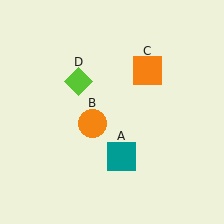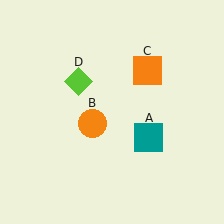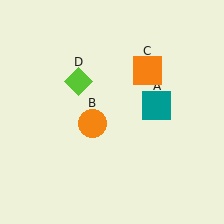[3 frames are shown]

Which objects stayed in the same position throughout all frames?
Orange circle (object B) and orange square (object C) and lime diamond (object D) remained stationary.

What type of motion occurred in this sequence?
The teal square (object A) rotated counterclockwise around the center of the scene.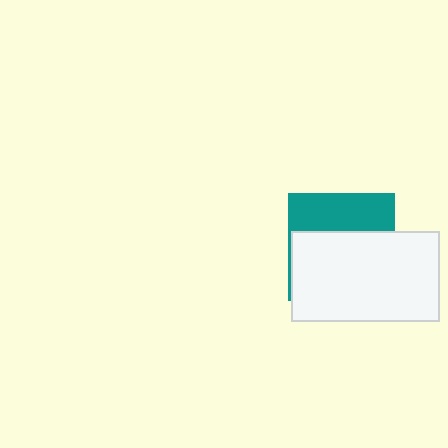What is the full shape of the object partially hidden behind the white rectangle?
The partially hidden object is a teal square.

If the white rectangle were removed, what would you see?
You would see the complete teal square.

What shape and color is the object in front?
The object in front is a white rectangle.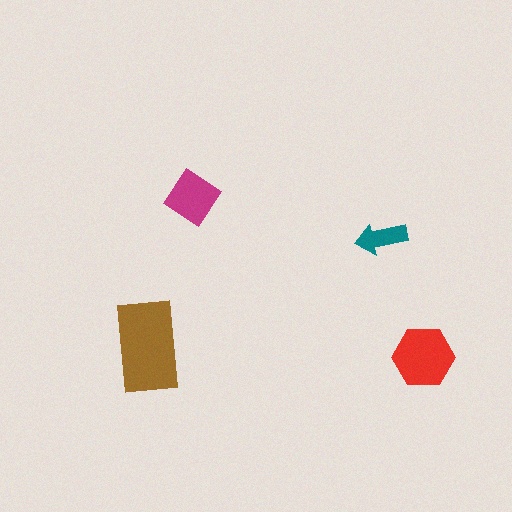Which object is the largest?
The brown rectangle.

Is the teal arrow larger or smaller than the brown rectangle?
Smaller.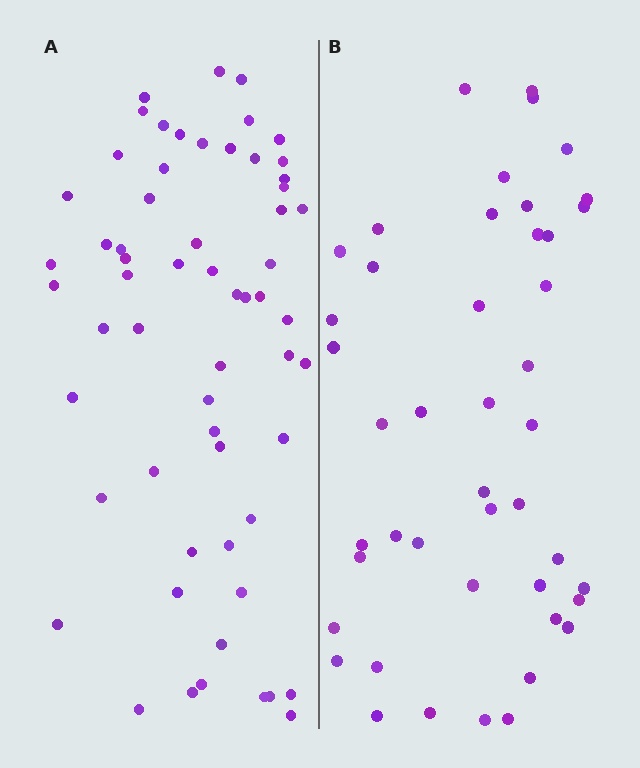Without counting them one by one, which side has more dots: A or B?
Region A (the left region) has more dots.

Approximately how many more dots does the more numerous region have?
Region A has approximately 15 more dots than region B.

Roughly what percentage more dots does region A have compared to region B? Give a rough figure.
About 35% more.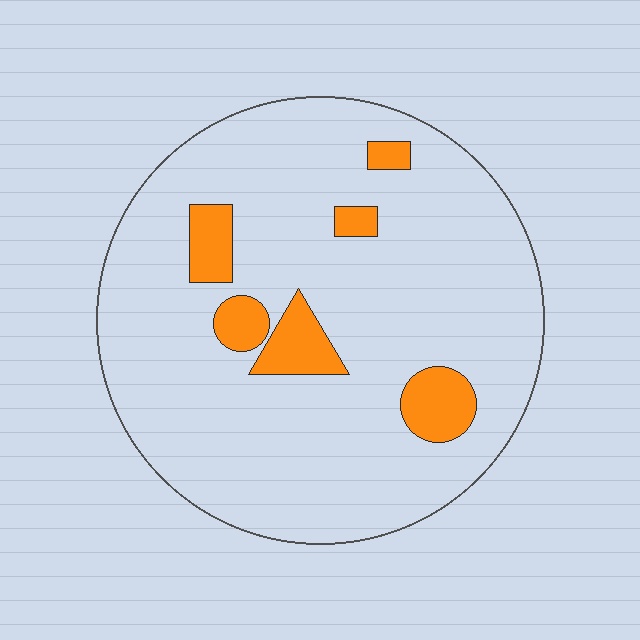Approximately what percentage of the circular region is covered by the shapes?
Approximately 10%.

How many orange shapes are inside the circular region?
6.